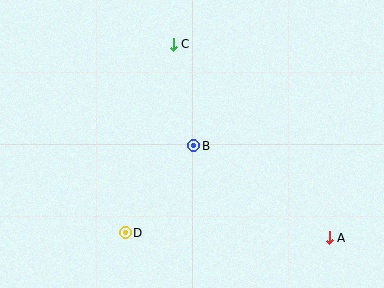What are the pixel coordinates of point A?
Point A is at (329, 238).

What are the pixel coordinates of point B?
Point B is at (194, 146).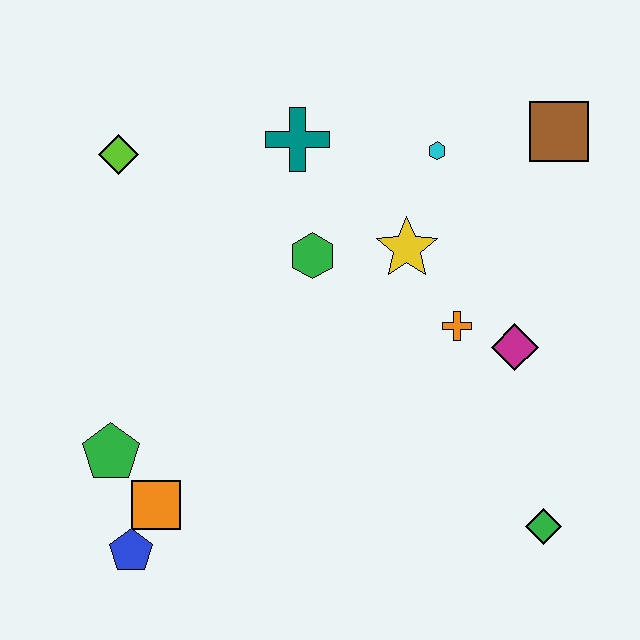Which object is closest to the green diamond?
The magenta diamond is closest to the green diamond.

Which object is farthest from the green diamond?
The lime diamond is farthest from the green diamond.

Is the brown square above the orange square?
Yes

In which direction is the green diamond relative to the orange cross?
The green diamond is below the orange cross.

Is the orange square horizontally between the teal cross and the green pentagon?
Yes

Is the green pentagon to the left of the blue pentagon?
Yes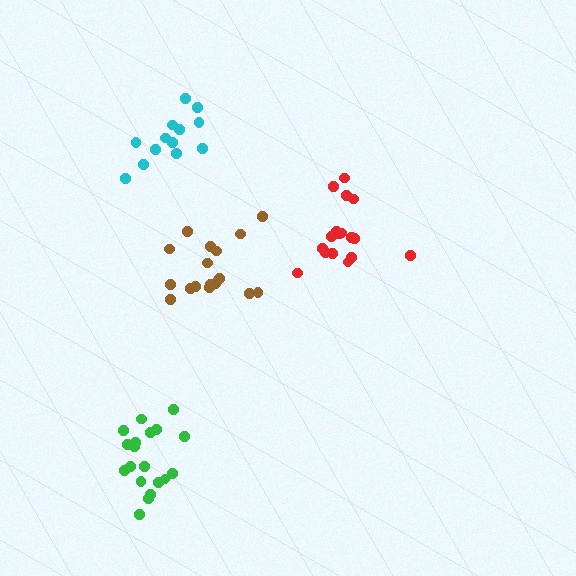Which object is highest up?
The cyan cluster is topmost.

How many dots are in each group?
Group 1: 13 dots, Group 2: 17 dots, Group 3: 19 dots, Group 4: 17 dots (66 total).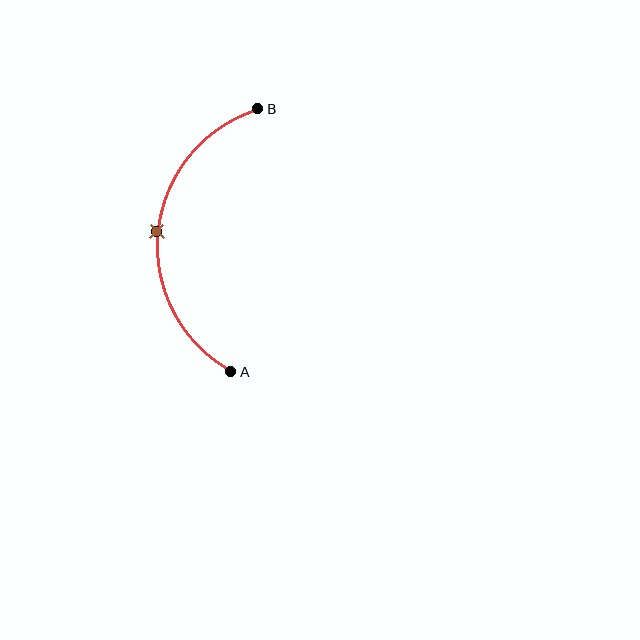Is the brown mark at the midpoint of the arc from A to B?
Yes. The brown mark lies on the arc at equal arc-length from both A and B — it is the arc midpoint.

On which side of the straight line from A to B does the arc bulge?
The arc bulges to the left of the straight line connecting A and B.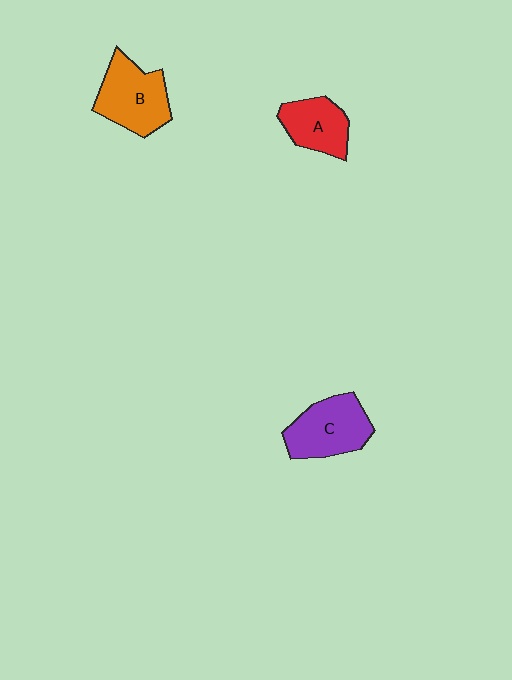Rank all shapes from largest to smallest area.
From largest to smallest: B (orange), C (purple), A (red).